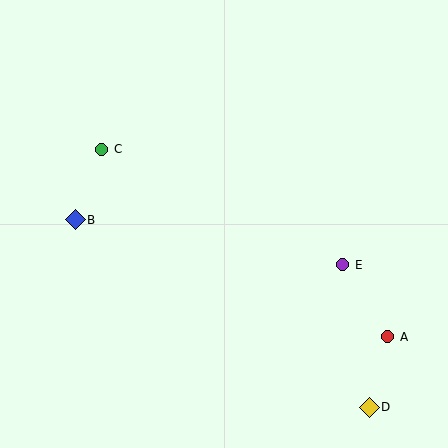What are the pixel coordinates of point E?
Point E is at (343, 265).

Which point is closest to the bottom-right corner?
Point D is closest to the bottom-right corner.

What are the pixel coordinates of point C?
Point C is at (102, 149).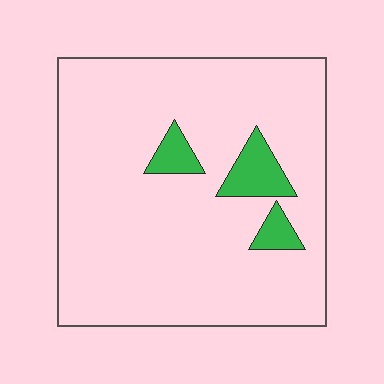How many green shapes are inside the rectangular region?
3.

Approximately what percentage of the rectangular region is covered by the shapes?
Approximately 10%.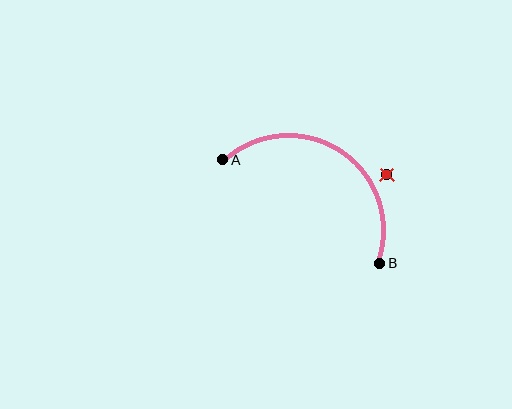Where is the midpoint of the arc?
The arc midpoint is the point on the curve farthest from the straight line joining A and B. It sits above that line.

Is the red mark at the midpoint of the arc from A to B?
No — the red mark does not lie on the arc at all. It sits slightly outside the curve.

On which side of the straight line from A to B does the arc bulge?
The arc bulges above the straight line connecting A and B.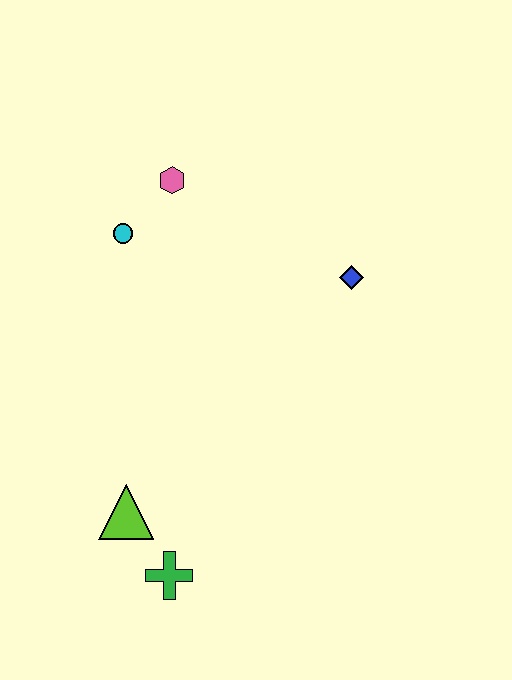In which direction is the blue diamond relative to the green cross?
The blue diamond is above the green cross.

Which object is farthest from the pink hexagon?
The green cross is farthest from the pink hexagon.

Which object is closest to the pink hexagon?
The cyan circle is closest to the pink hexagon.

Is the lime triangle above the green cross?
Yes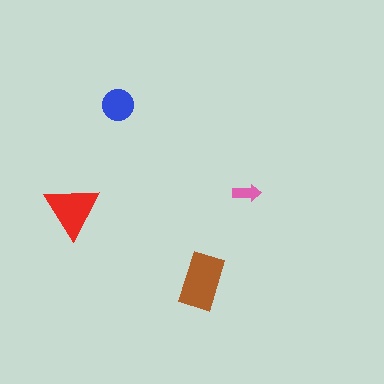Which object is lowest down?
The brown rectangle is bottommost.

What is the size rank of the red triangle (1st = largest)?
2nd.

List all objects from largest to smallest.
The brown rectangle, the red triangle, the blue circle, the pink arrow.